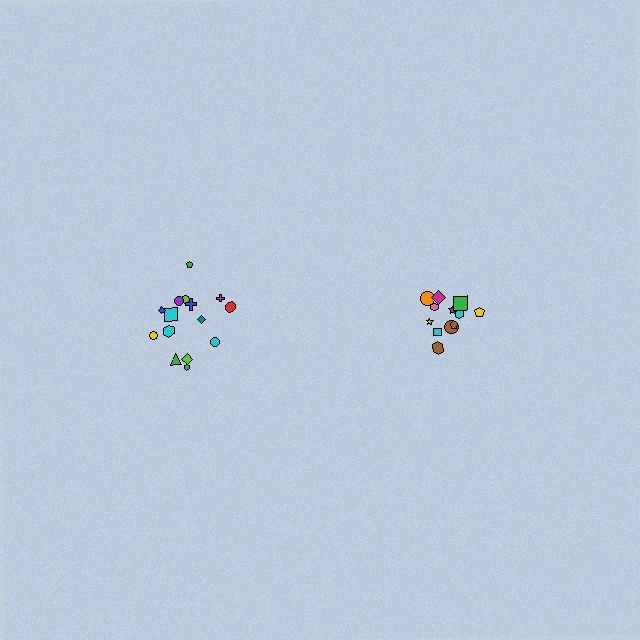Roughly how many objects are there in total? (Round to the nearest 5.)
Roughly 25 objects in total.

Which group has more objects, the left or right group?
The left group.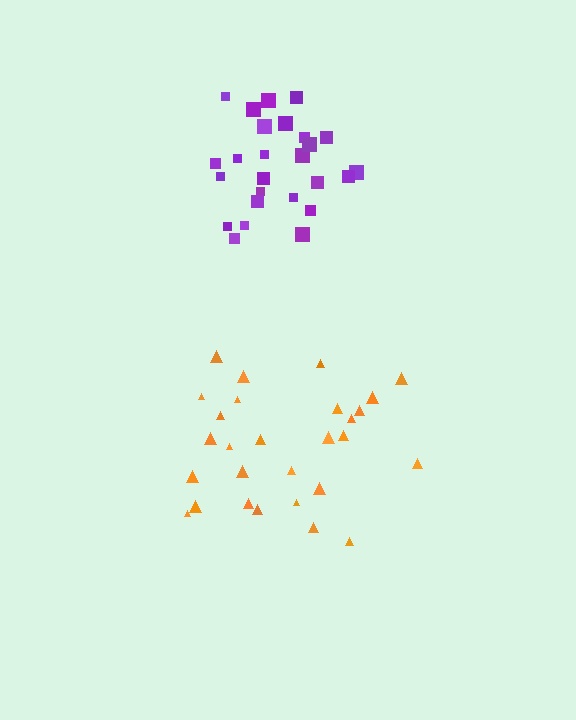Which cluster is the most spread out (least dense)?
Orange.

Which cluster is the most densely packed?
Purple.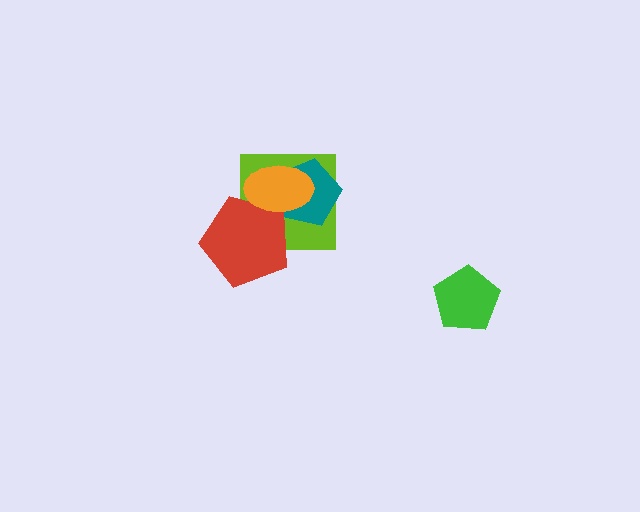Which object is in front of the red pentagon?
The orange ellipse is in front of the red pentagon.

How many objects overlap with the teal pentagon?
2 objects overlap with the teal pentagon.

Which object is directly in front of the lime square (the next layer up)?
The teal pentagon is directly in front of the lime square.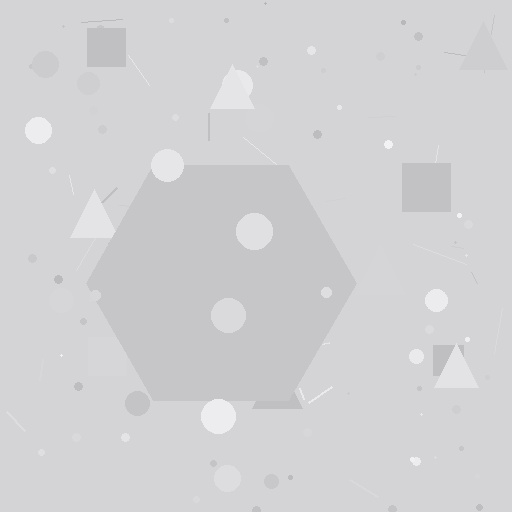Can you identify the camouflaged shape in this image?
The camouflaged shape is a hexagon.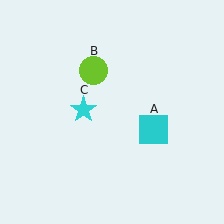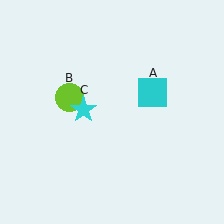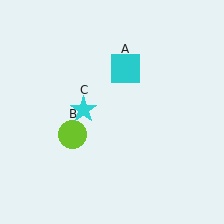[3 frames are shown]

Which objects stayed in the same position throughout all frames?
Cyan star (object C) remained stationary.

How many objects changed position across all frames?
2 objects changed position: cyan square (object A), lime circle (object B).